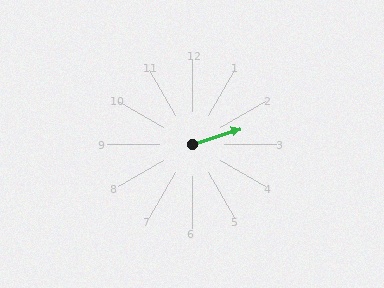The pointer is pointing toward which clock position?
Roughly 2 o'clock.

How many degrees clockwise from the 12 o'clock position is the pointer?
Approximately 72 degrees.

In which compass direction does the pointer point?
East.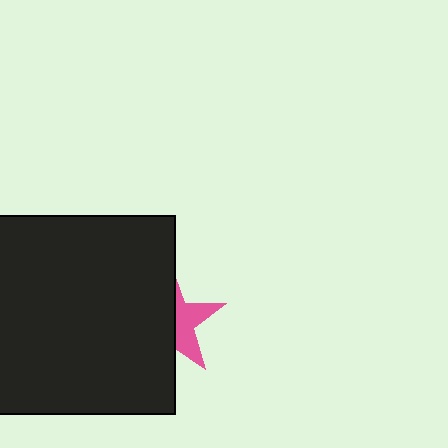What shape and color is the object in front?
The object in front is a black square.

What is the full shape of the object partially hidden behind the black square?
The partially hidden object is a pink star.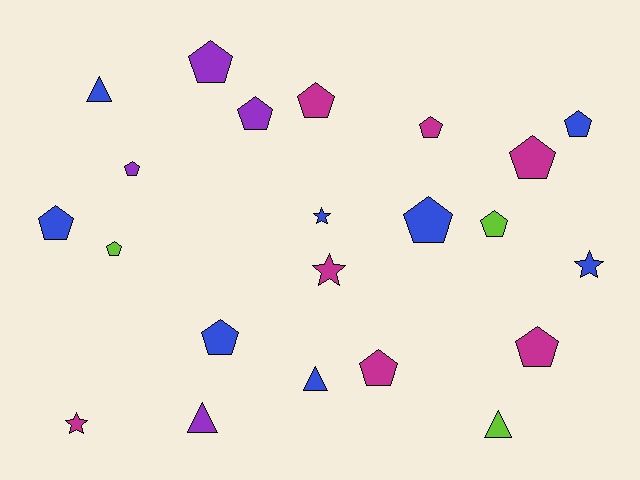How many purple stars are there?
There are no purple stars.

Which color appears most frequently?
Blue, with 8 objects.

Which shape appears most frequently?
Pentagon, with 14 objects.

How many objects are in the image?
There are 22 objects.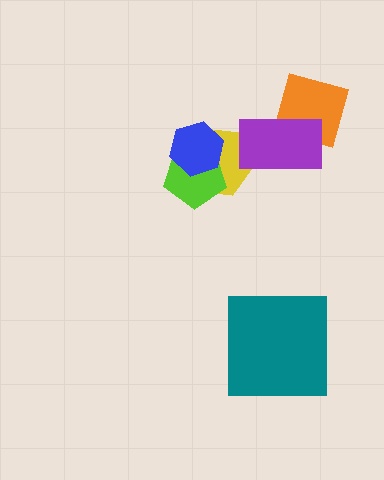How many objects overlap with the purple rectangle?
2 objects overlap with the purple rectangle.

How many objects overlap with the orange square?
1 object overlaps with the orange square.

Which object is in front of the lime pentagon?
The blue hexagon is in front of the lime pentagon.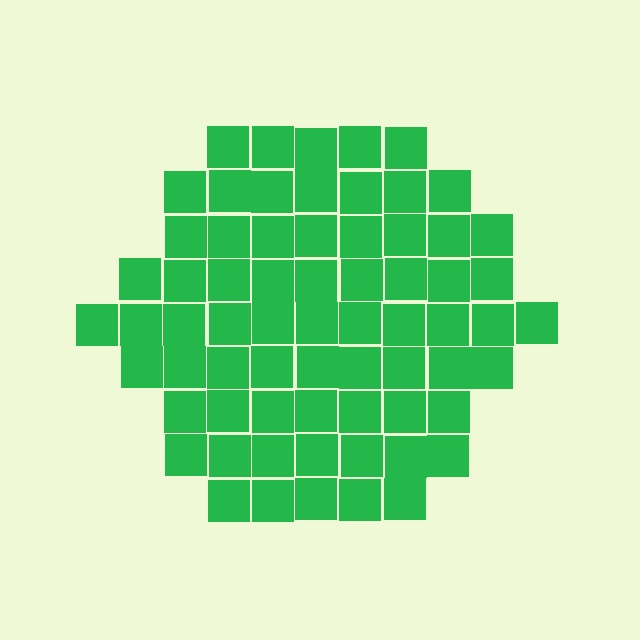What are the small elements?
The small elements are squares.